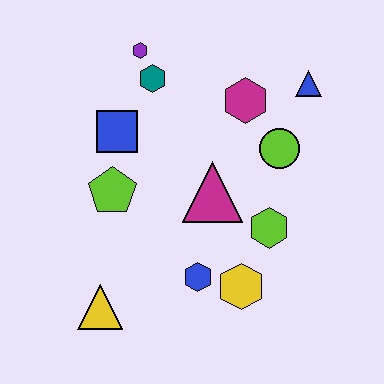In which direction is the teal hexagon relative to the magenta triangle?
The teal hexagon is above the magenta triangle.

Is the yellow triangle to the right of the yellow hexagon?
No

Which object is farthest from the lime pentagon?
The blue triangle is farthest from the lime pentagon.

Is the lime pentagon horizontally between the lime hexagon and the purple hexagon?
No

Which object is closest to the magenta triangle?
The lime hexagon is closest to the magenta triangle.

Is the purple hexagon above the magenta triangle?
Yes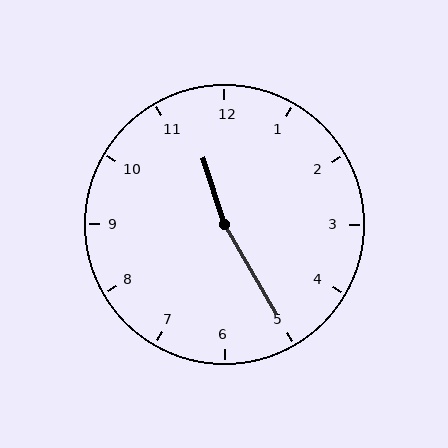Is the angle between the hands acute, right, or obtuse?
It is obtuse.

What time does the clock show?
11:25.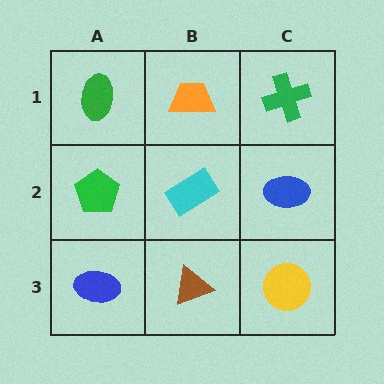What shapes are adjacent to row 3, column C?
A blue ellipse (row 2, column C), a brown triangle (row 3, column B).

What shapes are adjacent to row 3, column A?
A green pentagon (row 2, column A), a brown triangle (row 3, column B).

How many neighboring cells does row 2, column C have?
3.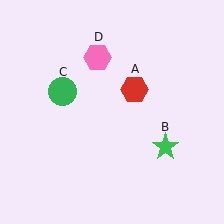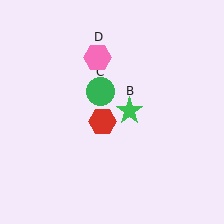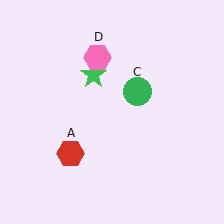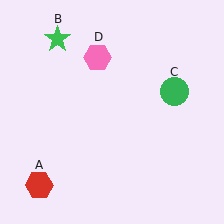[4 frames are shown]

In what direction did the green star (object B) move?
The green star (object B) moved up and to the left.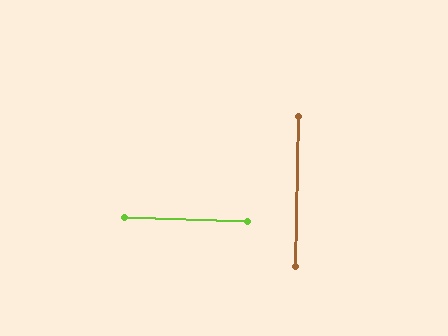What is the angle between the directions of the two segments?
Approximately 89 degrees.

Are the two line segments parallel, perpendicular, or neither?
Perpendicular — they meet at approximately 89°.